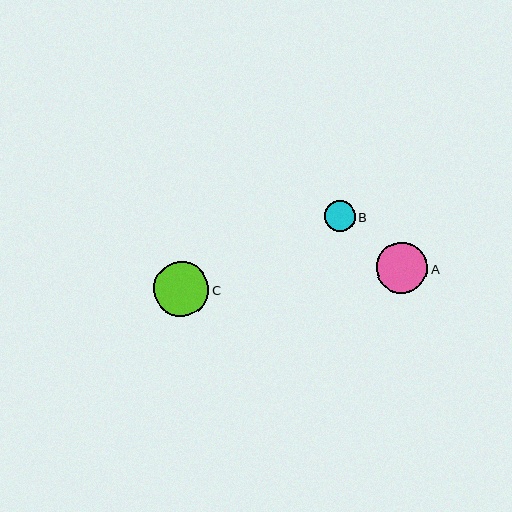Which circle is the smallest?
Circle B is the smallest with a size of approximately 31 pixels.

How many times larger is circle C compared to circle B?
Circle C is approximately 1.8 times the size of circle B.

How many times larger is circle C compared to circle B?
Circle C is approximately 1.8 times the size of circle B.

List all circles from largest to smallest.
From largest to smallest: C, A, B.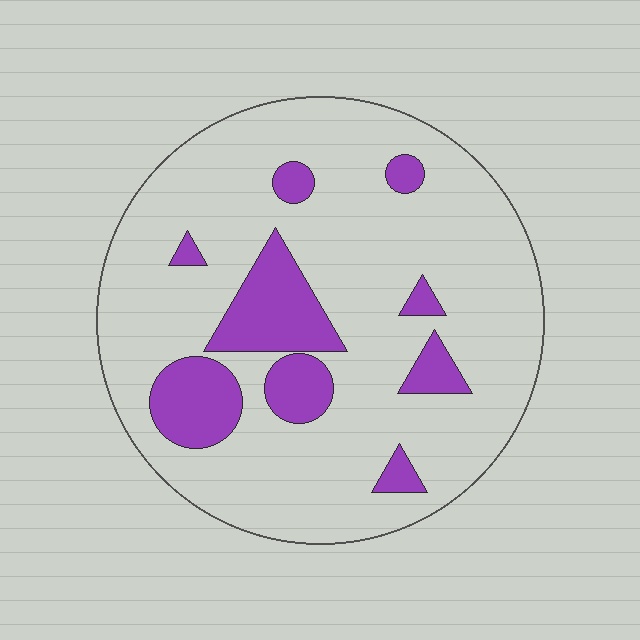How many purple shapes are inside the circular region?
9.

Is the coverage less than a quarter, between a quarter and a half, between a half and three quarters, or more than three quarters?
Less than a quarter.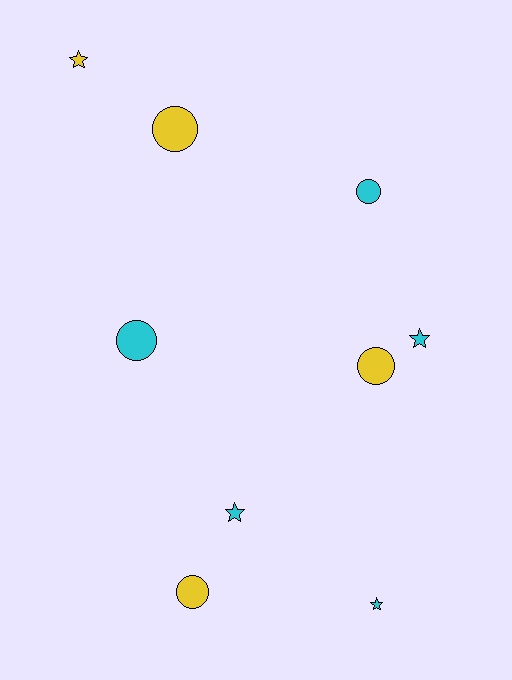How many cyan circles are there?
There are 2 cyan circles.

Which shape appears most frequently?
Circle, with 5 objects.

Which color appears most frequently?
Cyan, with 5 objects.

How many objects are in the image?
There are 9 objects.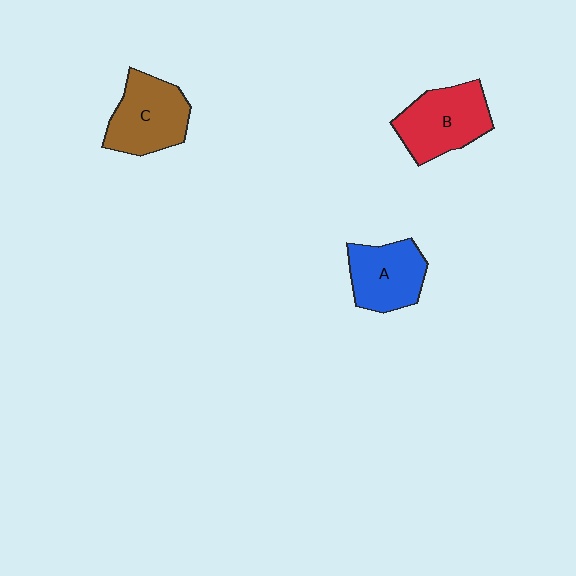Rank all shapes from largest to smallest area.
From largest to smallest: B (red), C (brown), A (blue).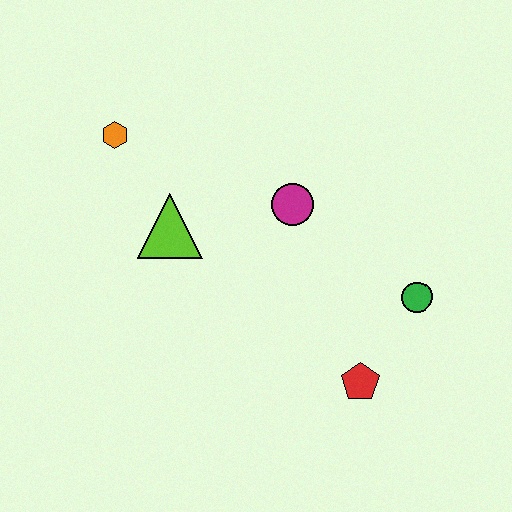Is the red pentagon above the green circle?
No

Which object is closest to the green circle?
The red pentagon is closest to the green circle.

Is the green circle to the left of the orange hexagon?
No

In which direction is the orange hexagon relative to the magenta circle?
The orange hexagon is to the left of the magenta circle.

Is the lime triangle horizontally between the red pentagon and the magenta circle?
No